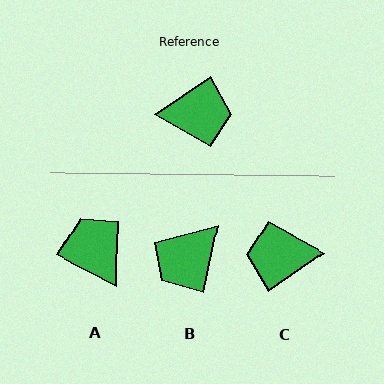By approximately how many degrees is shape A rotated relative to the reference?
Approximately 119 degrees counter-clockwise.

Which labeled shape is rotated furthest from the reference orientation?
C, about 179 degrees away.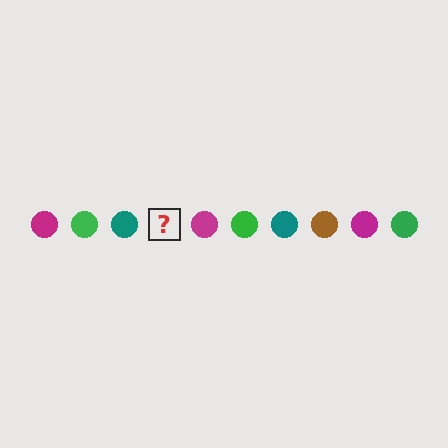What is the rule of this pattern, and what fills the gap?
The rule is that the pattern cycles through magenta, green, teal, brown circles. The gap should be filled with a brown circle.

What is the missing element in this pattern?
The missing element is a brown circle.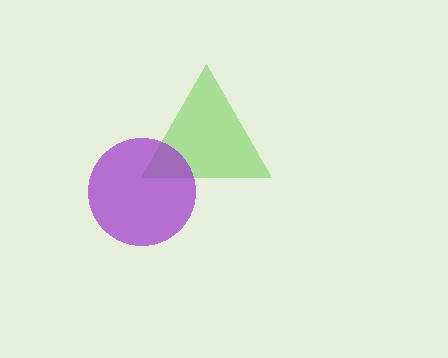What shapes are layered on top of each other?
The layered shapes are: a lime triangle, a purple circle.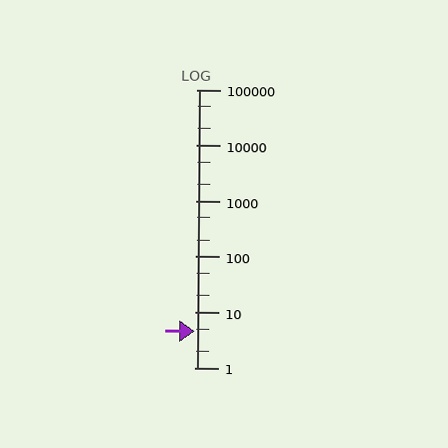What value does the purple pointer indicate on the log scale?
The pointer indicates approximately 4.5.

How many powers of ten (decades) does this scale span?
The scale spans 5 decades, from 1 to 100000.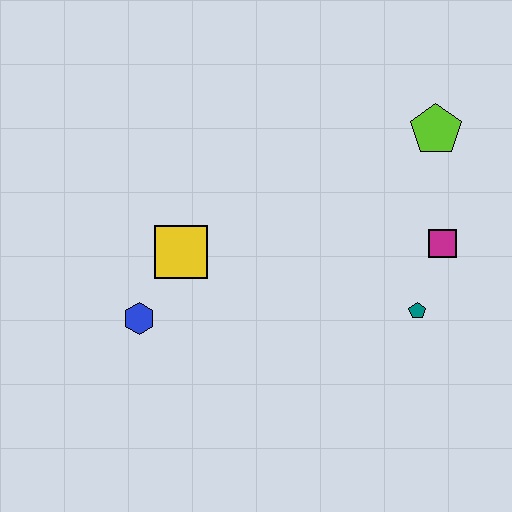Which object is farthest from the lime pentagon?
The blue hexagon is farthest from the lime pentagon.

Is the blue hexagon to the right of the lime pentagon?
No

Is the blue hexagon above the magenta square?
No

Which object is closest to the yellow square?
The blue hexagon is closest to the yellow square.